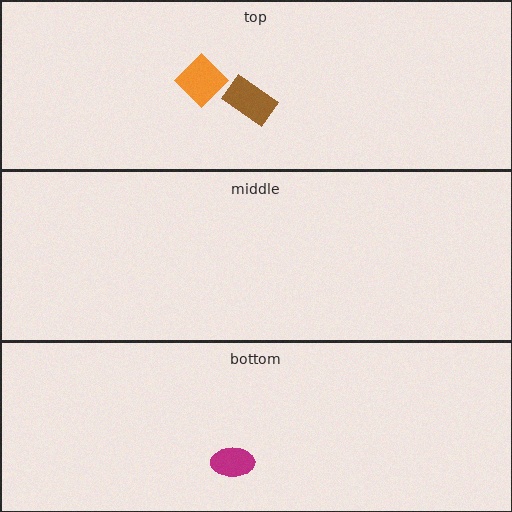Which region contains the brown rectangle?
The top region.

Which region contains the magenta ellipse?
The bottom region.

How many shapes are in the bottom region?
1.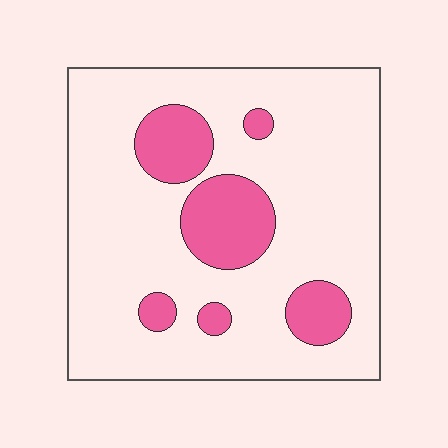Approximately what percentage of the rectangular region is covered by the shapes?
Approximately 20%.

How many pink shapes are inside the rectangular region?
6.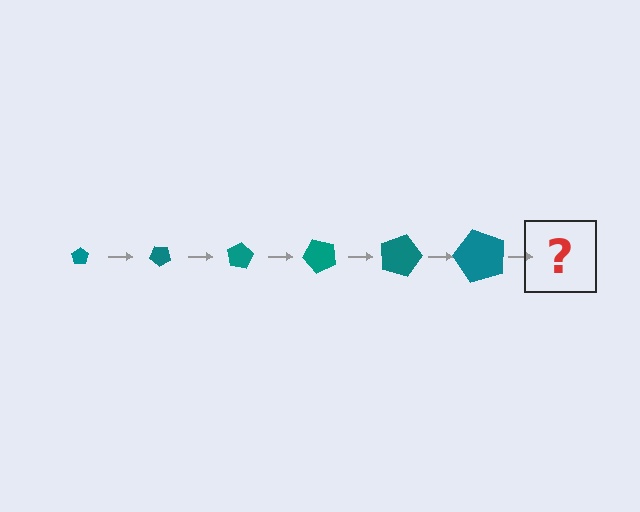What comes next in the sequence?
The next element should be a pentagon, larger than the previous one and rotated 240 degrees from the start.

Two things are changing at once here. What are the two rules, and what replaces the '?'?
The two rules are that the pentagon grows larger each step and it rotates 40 degrees each step. The '?' should be a pentagon, larger than the previous one and rotated 240 degrees from the start.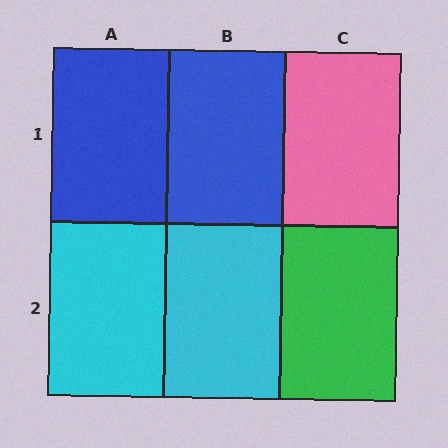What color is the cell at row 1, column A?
Blue.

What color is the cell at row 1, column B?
Blue.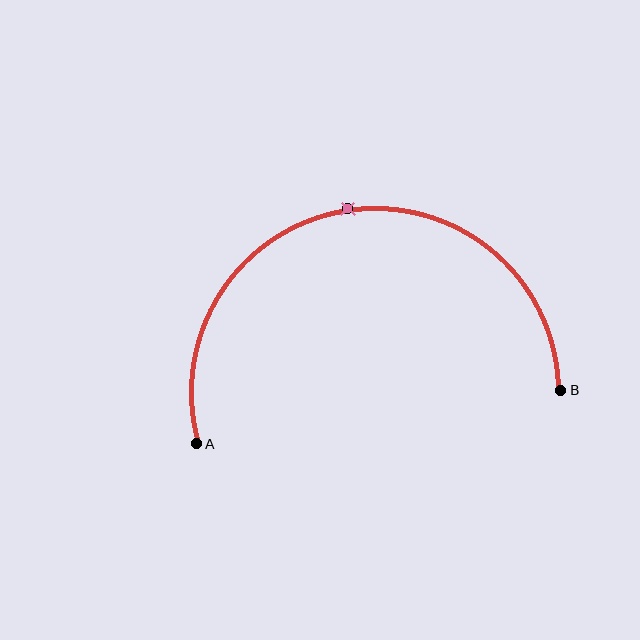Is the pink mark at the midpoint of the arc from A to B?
Yes. The pink mark lies on the arc at equal arc-length from both A and B — it is the arc midpoint.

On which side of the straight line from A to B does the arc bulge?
The arc bulges above the straight line connecting A and B.